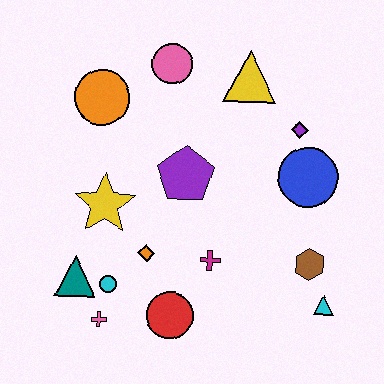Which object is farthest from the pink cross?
The yellow triangle is farthest from the pink cross.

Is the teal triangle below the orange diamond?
Yes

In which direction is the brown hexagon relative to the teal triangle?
The brown hexagon is to the right of the teal triangle.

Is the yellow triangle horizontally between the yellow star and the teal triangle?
No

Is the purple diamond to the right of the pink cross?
Yes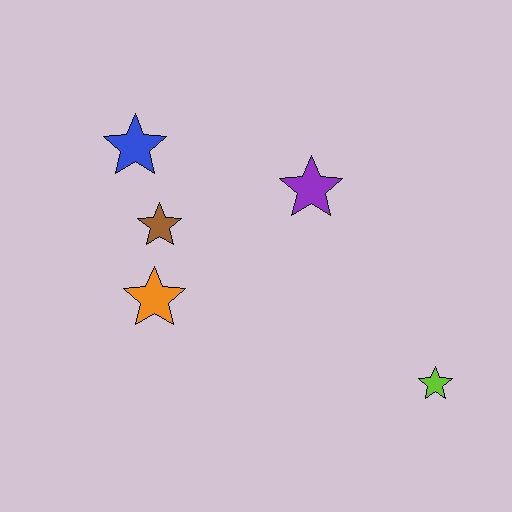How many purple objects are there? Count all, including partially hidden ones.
There is 1 purple object.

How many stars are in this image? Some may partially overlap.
There are 5 stars.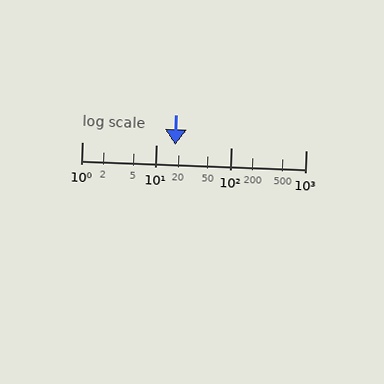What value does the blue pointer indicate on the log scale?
The pointer indicates approximately 18.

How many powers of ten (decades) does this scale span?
The scale spans 3 decades, from 1 to 1000.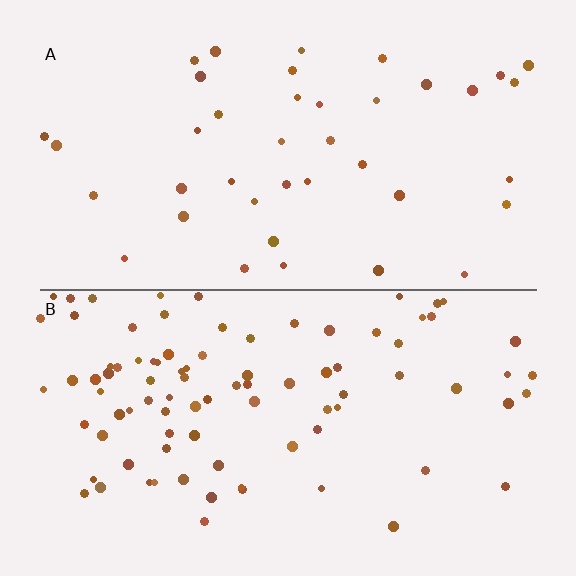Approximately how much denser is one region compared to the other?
Approximately 2.3× — region B over region A.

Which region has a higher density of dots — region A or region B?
B (the bottom).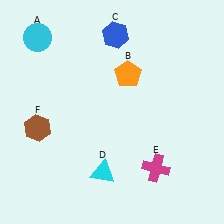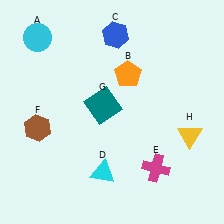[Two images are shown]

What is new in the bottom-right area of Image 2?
A yellow triangle (H) was added in the bottom-right area of Image 2.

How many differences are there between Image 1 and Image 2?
There are 2 differences between the two images.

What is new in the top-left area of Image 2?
A teal square (G) was added in the top-left area of Image 2.